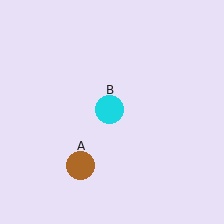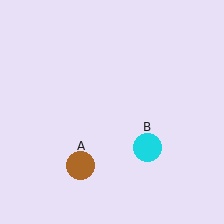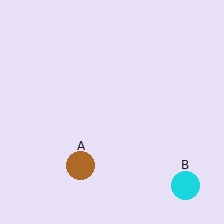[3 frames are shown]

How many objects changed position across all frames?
1 object changed position: cyan circle (object B).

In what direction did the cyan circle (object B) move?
The cyan circle (object B) moved down and to the right.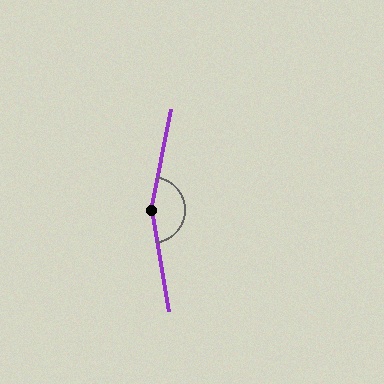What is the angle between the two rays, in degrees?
Approximately 159 degrees.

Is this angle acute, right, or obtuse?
It is obtuse.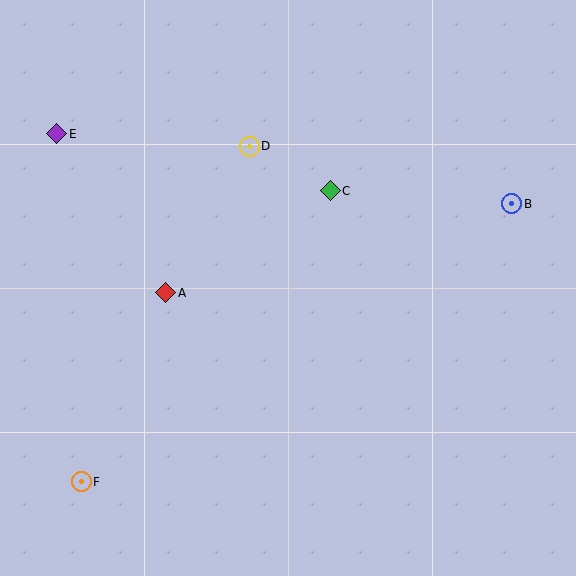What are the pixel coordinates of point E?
Point E is at (57, 134).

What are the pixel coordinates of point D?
Point D is at (249, 146).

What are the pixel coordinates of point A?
Point A is at (165, 293).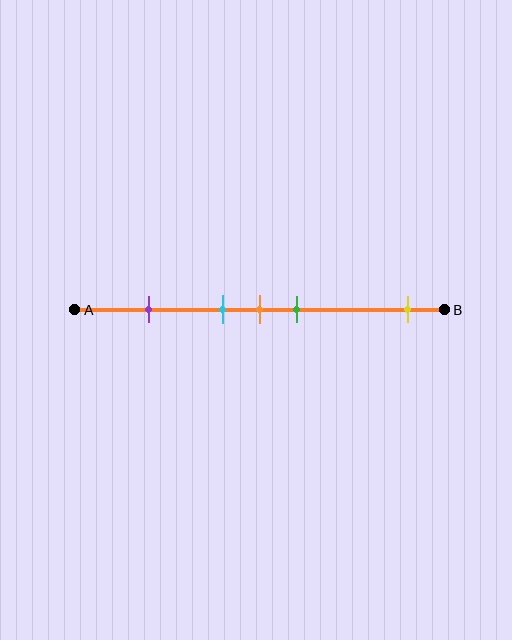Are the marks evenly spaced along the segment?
No, the marks are not evenly spaced.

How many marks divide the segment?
There are 5 marks dividing the segment.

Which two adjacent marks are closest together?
The cyan and orange marks are the closest adjacent pair.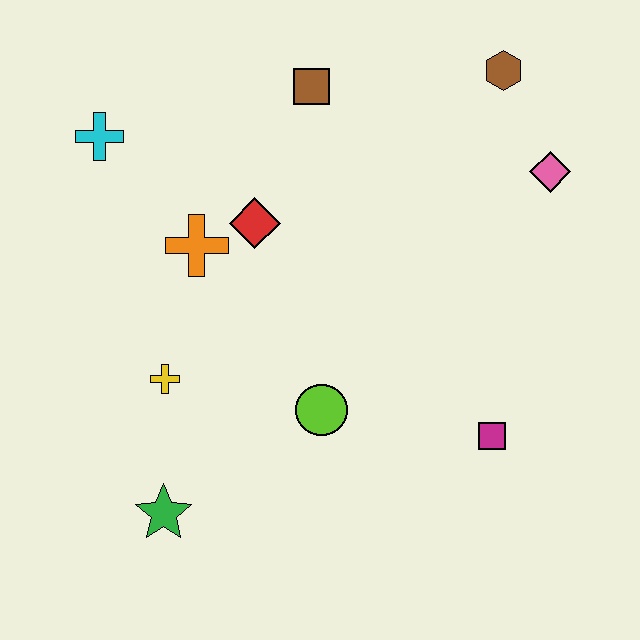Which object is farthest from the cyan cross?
The magenta square is farthest from the cyan cross.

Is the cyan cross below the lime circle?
No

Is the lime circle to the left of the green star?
No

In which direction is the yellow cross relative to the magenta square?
The yellow cross is to the left of the magenta square.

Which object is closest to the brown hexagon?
The pink diamond is closest to the brown hexagon.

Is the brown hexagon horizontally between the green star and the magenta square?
No